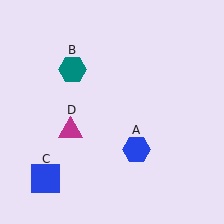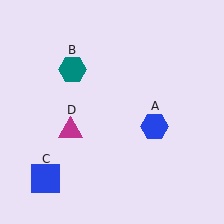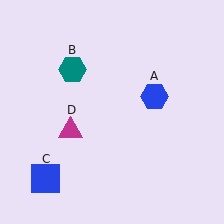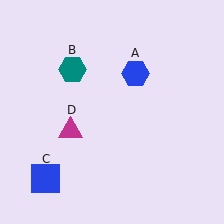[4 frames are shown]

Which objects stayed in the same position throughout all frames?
Teal hexagon (object B) and blue square (object C) and magenta triangle (object D) remained stationary.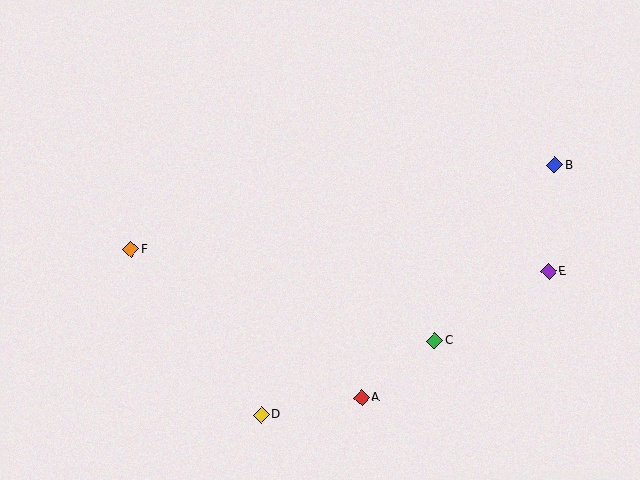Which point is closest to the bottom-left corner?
Point F is closest to the bottom-left corner.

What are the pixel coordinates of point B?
Point B is at (555, 165).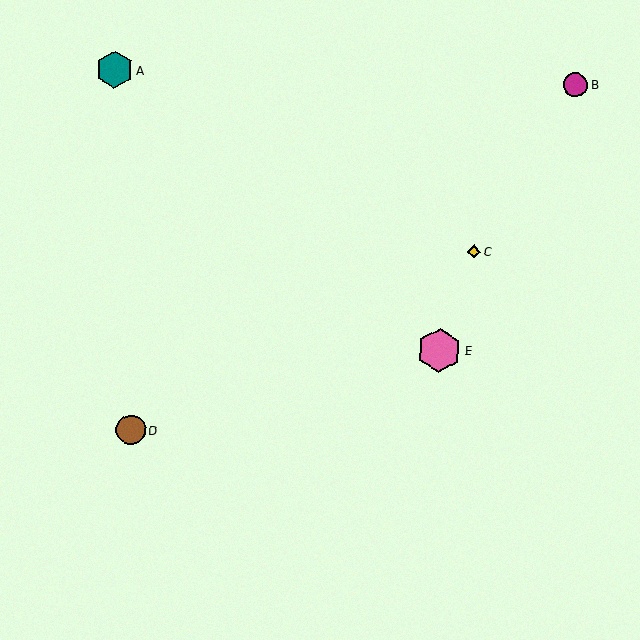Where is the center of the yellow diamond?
The center of the yellow diamond is at (474, 252).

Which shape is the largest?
The pink hexagon (labeled E) is the largest.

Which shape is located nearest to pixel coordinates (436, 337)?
The pink hexagon (labeled E) at (440, 350) is nearest to that location.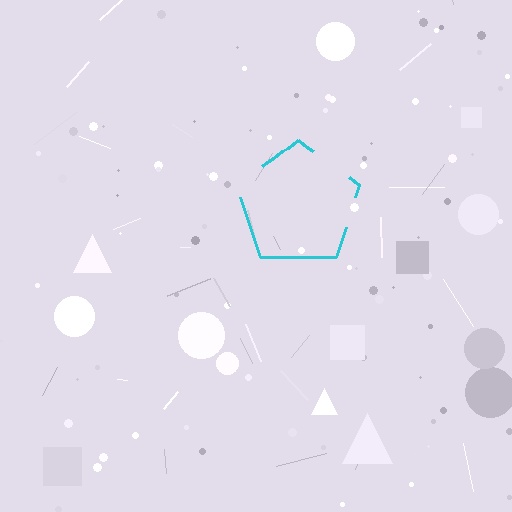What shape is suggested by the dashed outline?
The dashed outline suggests a pentagon.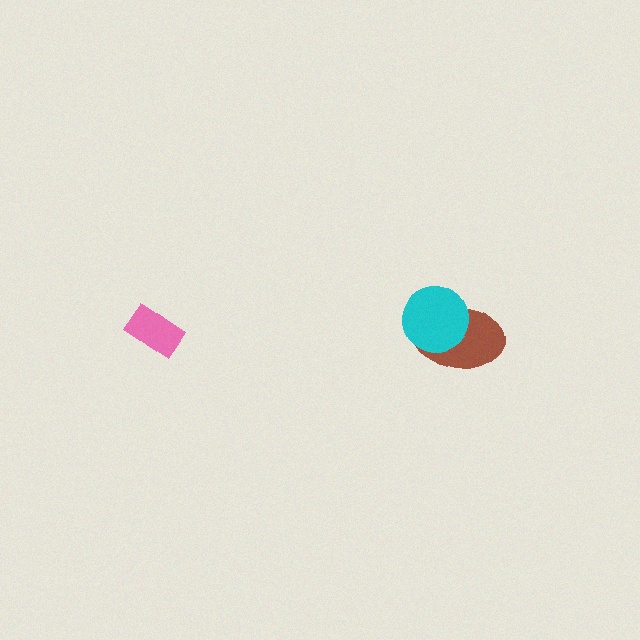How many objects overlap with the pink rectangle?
0 objects overlap with the pink rectangle.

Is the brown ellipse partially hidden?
Yes, it is partially covered by another shape.